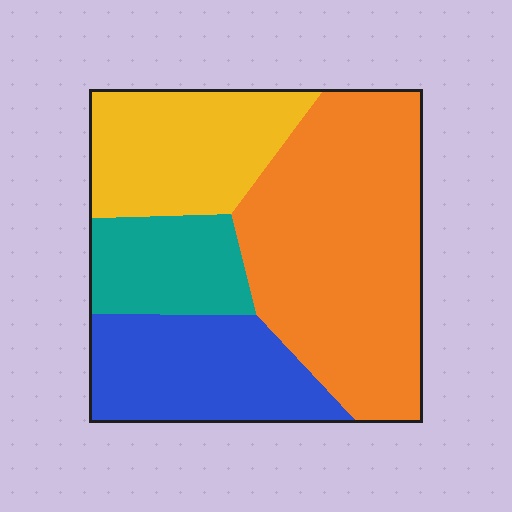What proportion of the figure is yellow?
Yellow takes up about one fifth (1/5) of the figure.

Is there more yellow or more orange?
Orange.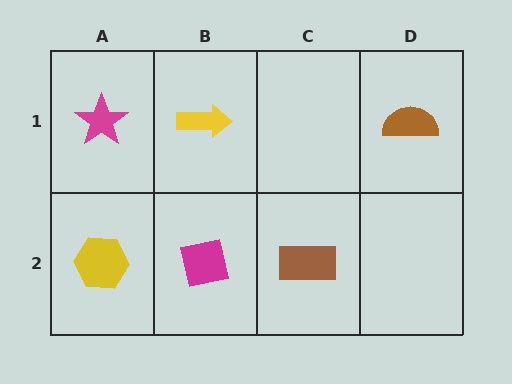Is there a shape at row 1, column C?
No, that cell is empty.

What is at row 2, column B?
A magenta square.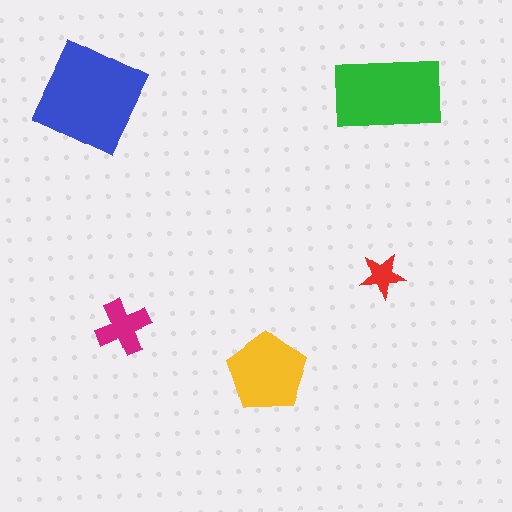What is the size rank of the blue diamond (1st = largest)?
1st.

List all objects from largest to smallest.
The blue diamond, the green rectangle, the yellow pentagon, the magenta cross, the red star.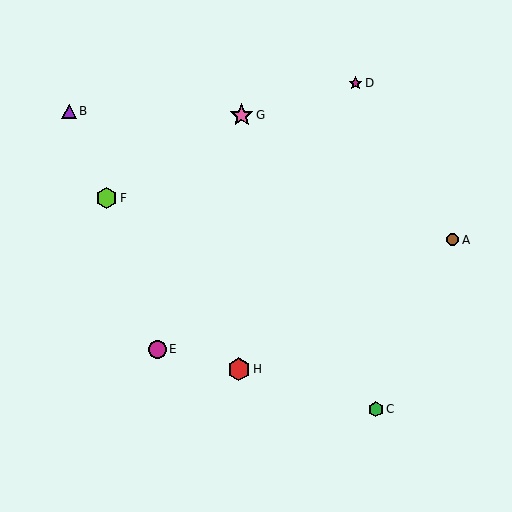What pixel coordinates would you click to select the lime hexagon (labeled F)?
Click at (106, 198) to select the lime hexagon F.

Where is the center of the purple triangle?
The center of the purple triangle is at (69, 111).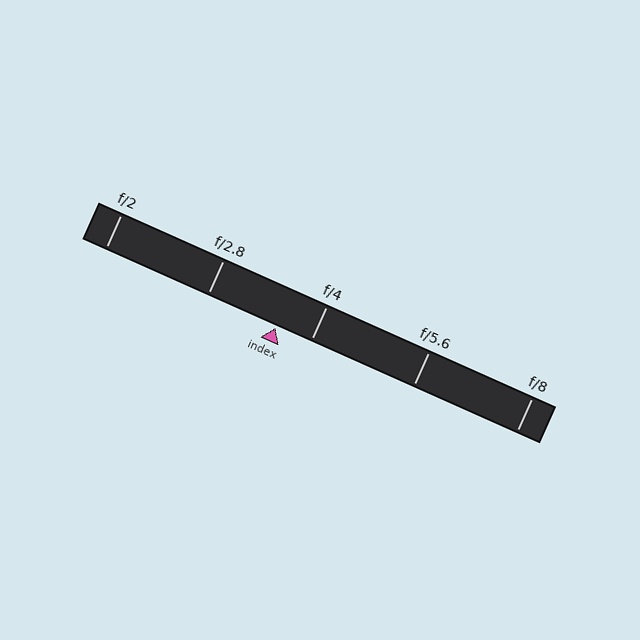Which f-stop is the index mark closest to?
The index mark is closest to f/4.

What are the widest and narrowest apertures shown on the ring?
The widest aperture shown is f/2 and the narrowest is f/8.